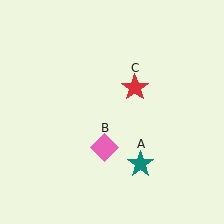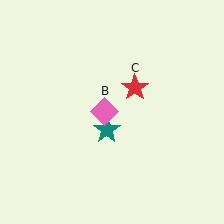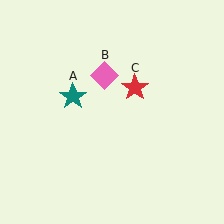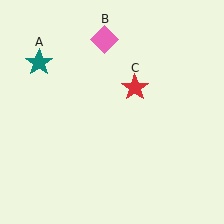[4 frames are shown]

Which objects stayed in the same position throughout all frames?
Red star (object C) remained stationary.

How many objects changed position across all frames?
2 objects changed position: teal star (object A), pink diamond (object B).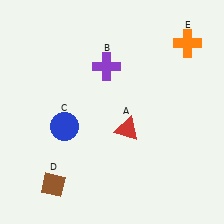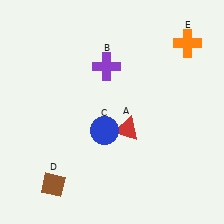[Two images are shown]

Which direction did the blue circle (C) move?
The blue circle (C) moved right.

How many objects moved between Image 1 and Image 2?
1 object moved between the two images.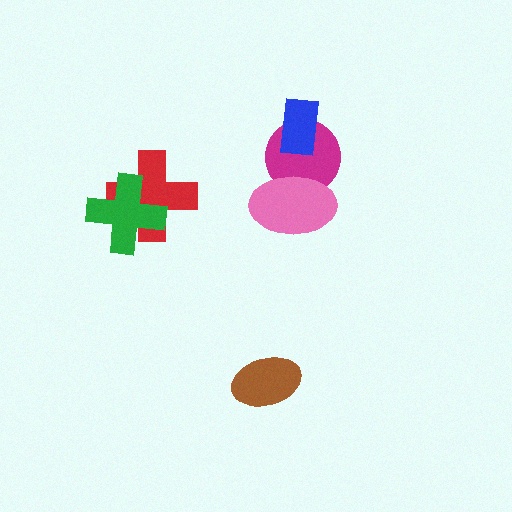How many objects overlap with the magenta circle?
2 objects overlap with the magenta circle.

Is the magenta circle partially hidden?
Yes, it is partially covered by another shape.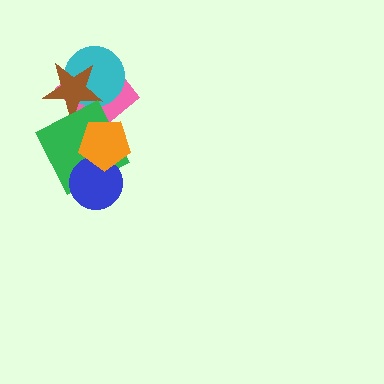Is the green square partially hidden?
Yes, it is partially covered by another shape.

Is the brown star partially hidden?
Yes, it is partially covered by another shape.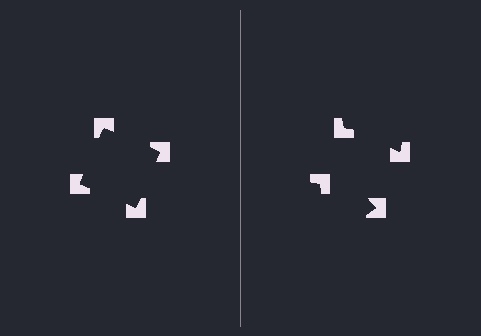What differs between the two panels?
The notched squares are positioned identically on both sides; only the wedge orientations differ. On the left they align to a square; on the right they are misaligned.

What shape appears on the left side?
An illusory square.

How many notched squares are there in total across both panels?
8 — 4 on each side.